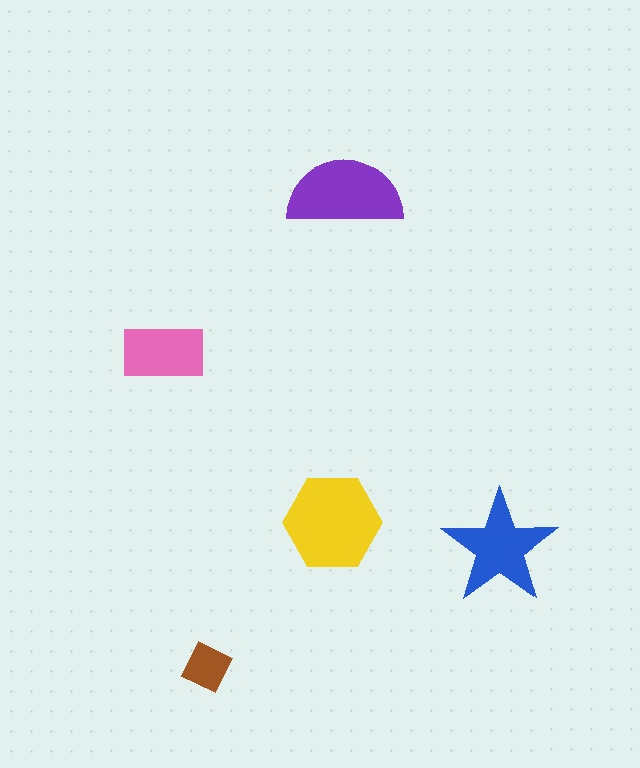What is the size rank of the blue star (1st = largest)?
3rd.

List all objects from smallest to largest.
The brown square, the pink rectangle, the blue star, the purple semicircle, the yellow hexagon.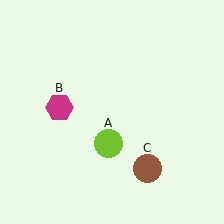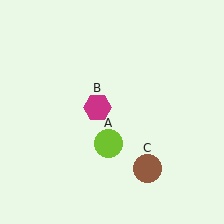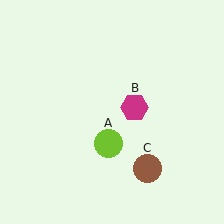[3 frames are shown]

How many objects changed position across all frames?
1 object changed position: magenta hexagon (object B).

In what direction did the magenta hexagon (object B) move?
The magenta hexagon (object B) moved right.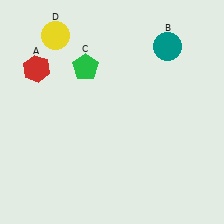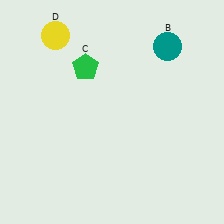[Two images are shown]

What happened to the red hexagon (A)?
The red hexagon (A) was removed in Image 2. It was in the top-left area of Image 1.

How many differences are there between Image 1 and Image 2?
There is 1 difference between the two images.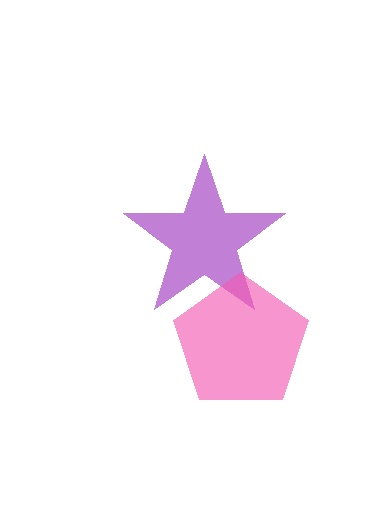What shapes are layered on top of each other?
The layered shapes are: a purple star, a pink pentagon.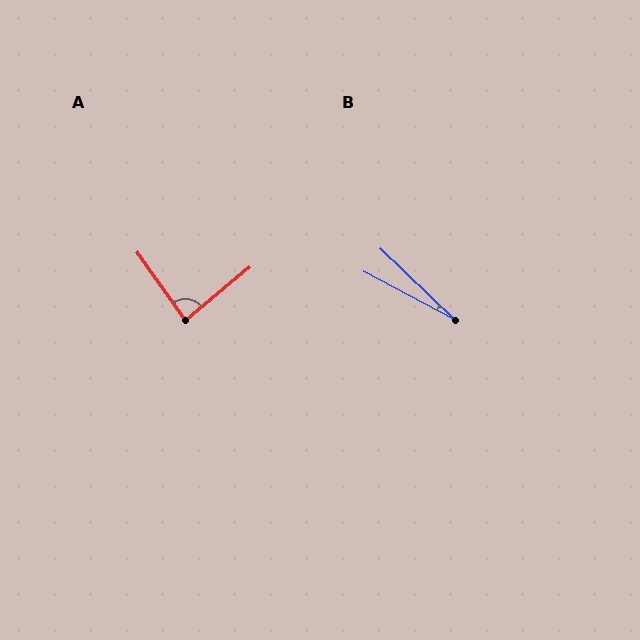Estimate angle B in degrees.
Approximately 16 degrees.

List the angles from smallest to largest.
B (16°), A (86°).